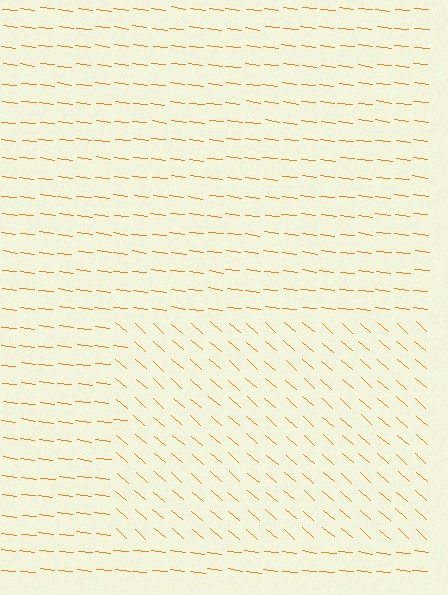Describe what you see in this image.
The image is filled with small orange line segments. A rectangle region in the image has lines oriented differently from the surrounding lines, creating a visible texture boundary.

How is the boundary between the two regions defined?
The boundary is defined purely by a change in line orientation (approximately 34 degrees difference). All lines are the same color and thickness.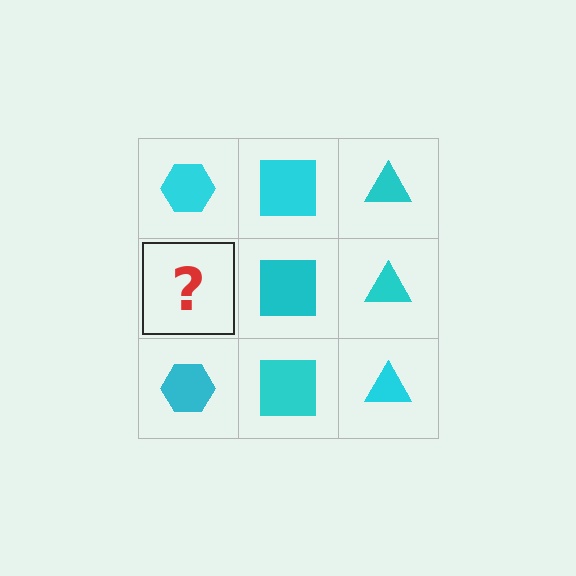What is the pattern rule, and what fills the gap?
The rule is that each column has a consistent shape. The gap should be filled with a cyan hexagon.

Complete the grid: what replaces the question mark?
The question mark should be replaced with a cyan hexagon.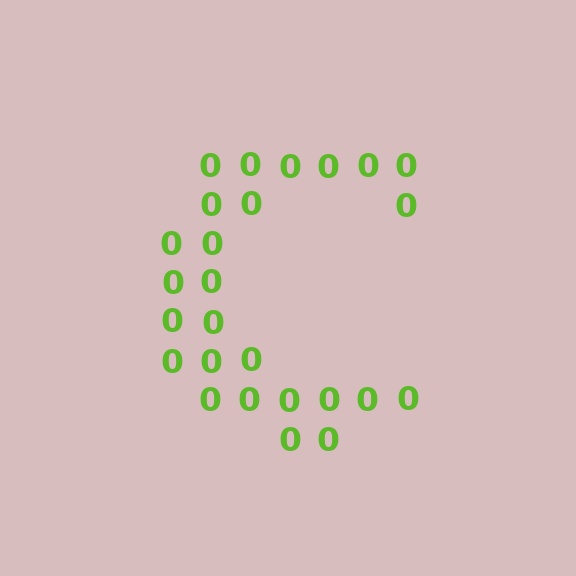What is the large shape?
The large shape is the letter C.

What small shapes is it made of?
It is made of small digit 0's.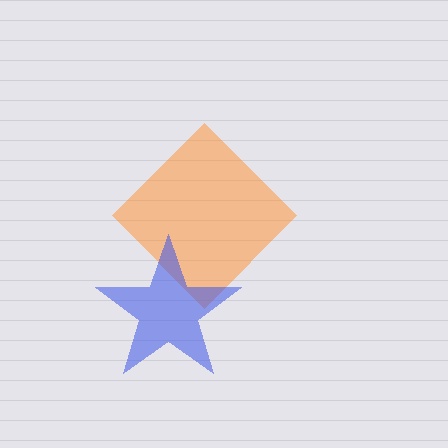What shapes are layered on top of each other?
The layered shapes are: an orange diamond, a blue star.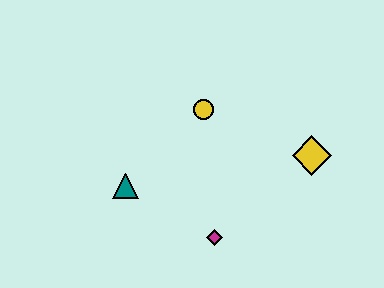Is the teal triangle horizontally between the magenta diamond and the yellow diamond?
No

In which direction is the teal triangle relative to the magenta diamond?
The teal triangle is to the left of the magenta diamond.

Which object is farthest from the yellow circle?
The magenta diamond is farthest from the yellow circle.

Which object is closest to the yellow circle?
The teal triangle is closest to the yellow circle.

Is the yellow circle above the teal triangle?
Yes